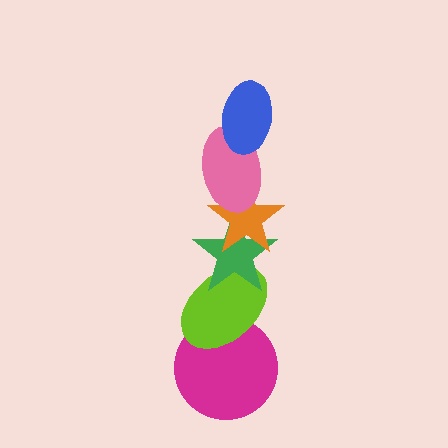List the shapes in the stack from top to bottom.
From top to bottom: the blue ellipse, the pink ellipse, the orange star, the green star, the lime ellipse, the magenta circle.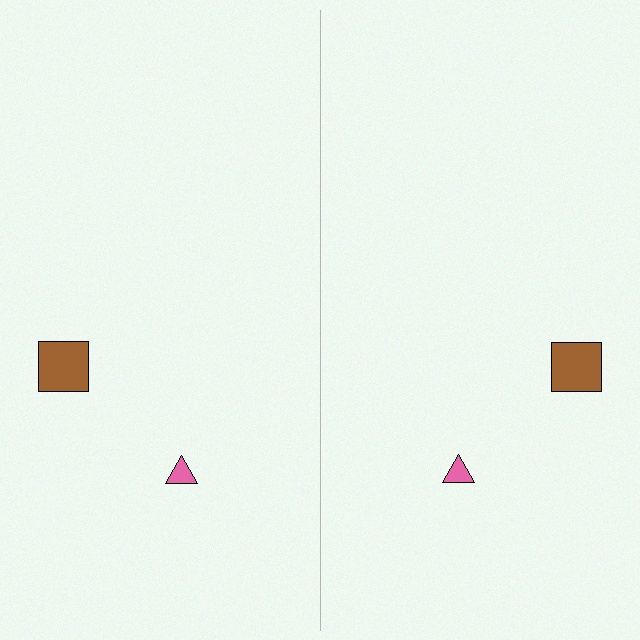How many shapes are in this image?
There are 4 shapes in this image.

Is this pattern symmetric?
Yes, this pattern has bilateral (reflection) symmetry.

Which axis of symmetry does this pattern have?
The pattern has a vertical axis of symmetry running through the center of the image.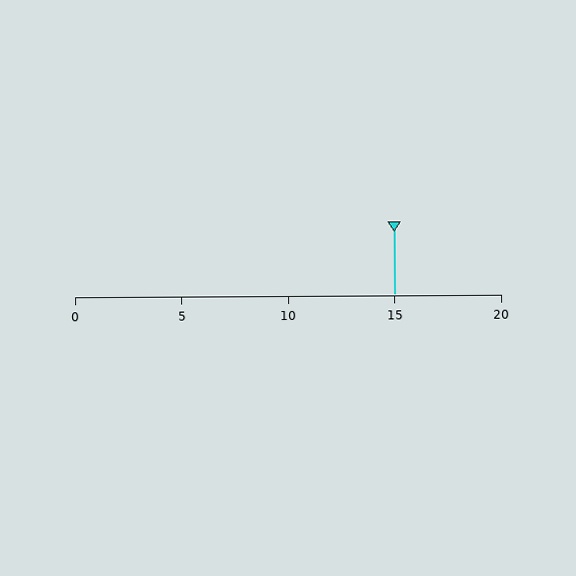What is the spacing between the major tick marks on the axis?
The major ticks are spaced 5 apart.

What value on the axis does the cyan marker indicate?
The marker indicates approximately 15.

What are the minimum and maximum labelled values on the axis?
The axis runs from 0 to 20.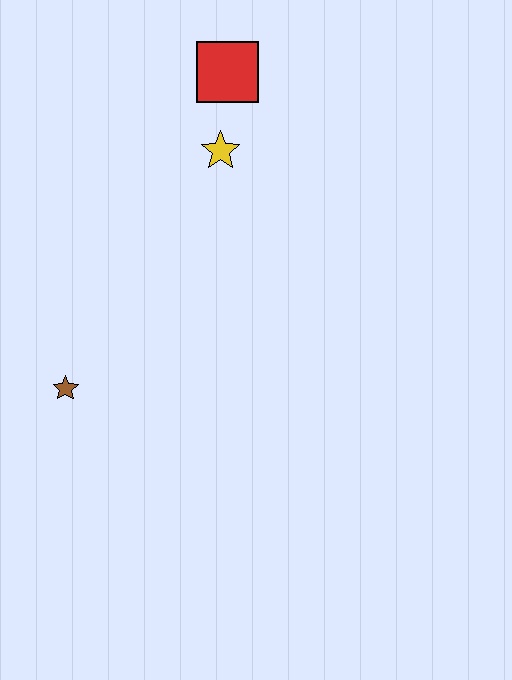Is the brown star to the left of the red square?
Yes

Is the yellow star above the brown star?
Yes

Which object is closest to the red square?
The yellow star is closest to the red square.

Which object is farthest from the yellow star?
The brown star is farthest from the yellow star.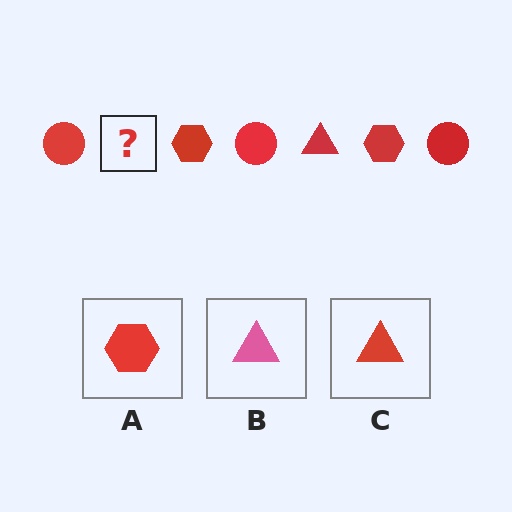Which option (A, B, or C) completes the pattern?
C.